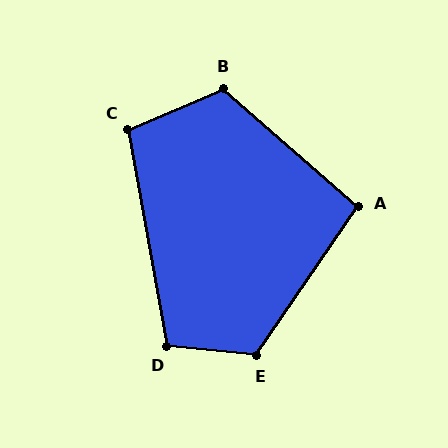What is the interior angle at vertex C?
Approximately 103 degrees (obtuse).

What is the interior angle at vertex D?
Approximately 106 degrees (obtuse).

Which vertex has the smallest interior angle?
A, at approximately 97 degrees.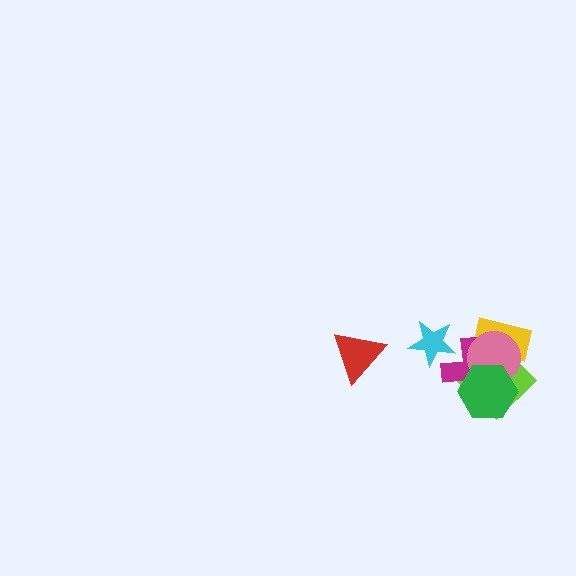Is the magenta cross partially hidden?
Yes, it is partially covered by another shape.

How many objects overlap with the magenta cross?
5 objects overlap with the magenta cross.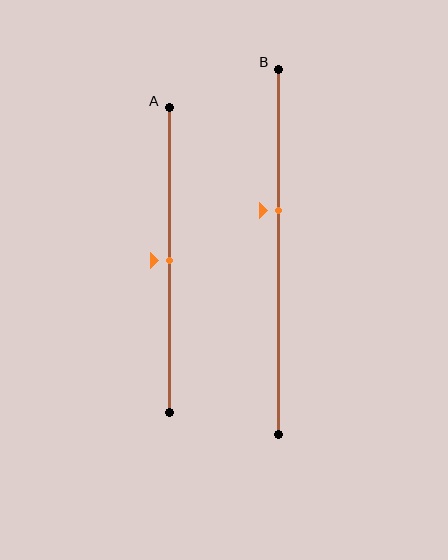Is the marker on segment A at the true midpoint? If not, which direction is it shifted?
Yes, the marker on segment A is at the true midpoint.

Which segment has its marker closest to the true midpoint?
Segment A has its marker closest to the true midpoint.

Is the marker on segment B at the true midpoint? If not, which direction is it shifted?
No, the marker on segment B is shifted upward by about 11% of the segment length.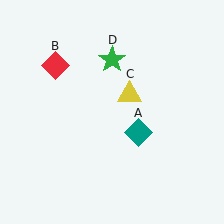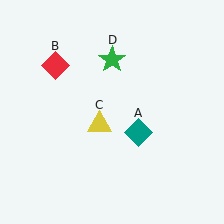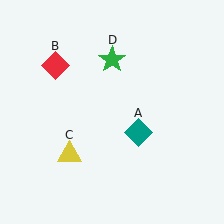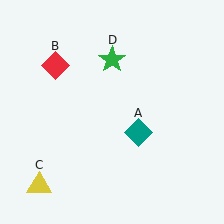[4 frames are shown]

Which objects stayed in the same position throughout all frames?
Teal diamond (object A) and red diamond (object B) and green star (object D) remained stationary.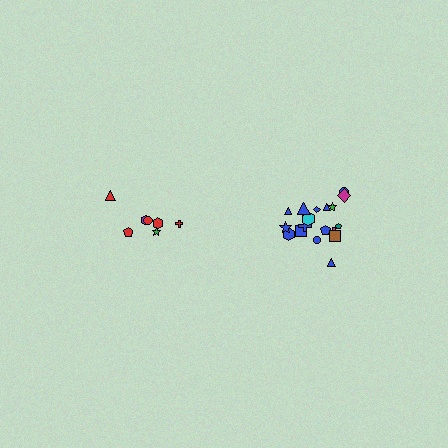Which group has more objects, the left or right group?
The right group.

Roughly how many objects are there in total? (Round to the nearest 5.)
Roughly 25 objects in total.